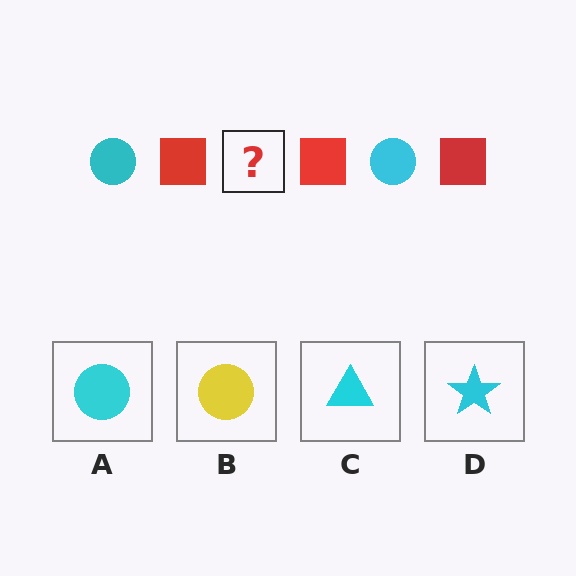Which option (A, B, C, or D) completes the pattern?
A.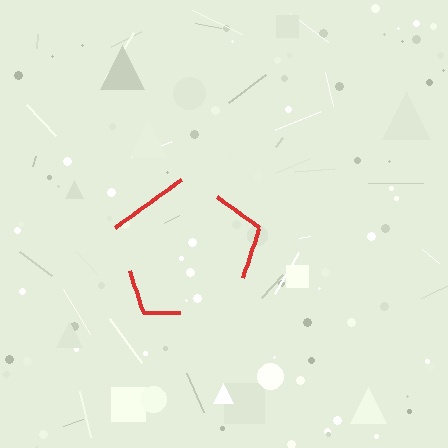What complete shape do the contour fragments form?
The contour fragments form a pentagon.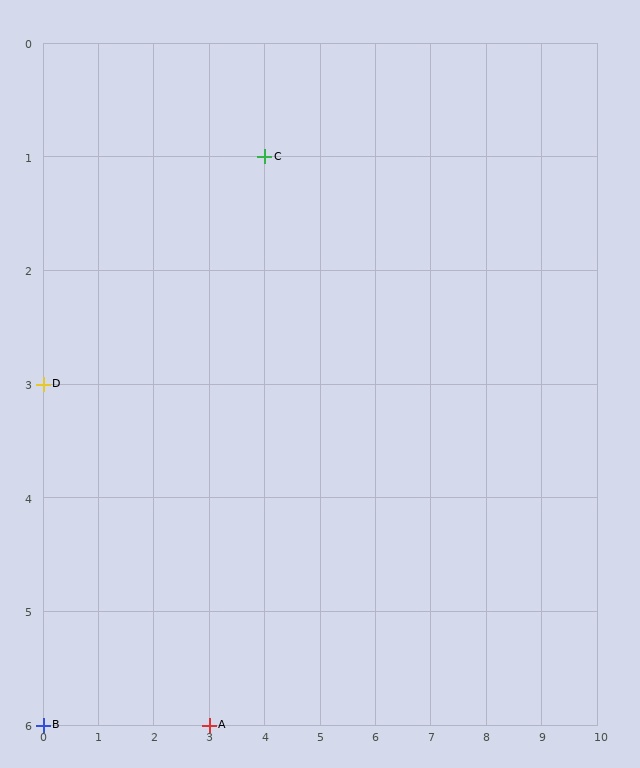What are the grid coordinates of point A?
Point A is at grid coordinates (3, 6).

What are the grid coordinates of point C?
Point C is at grid coordinates (4, 1).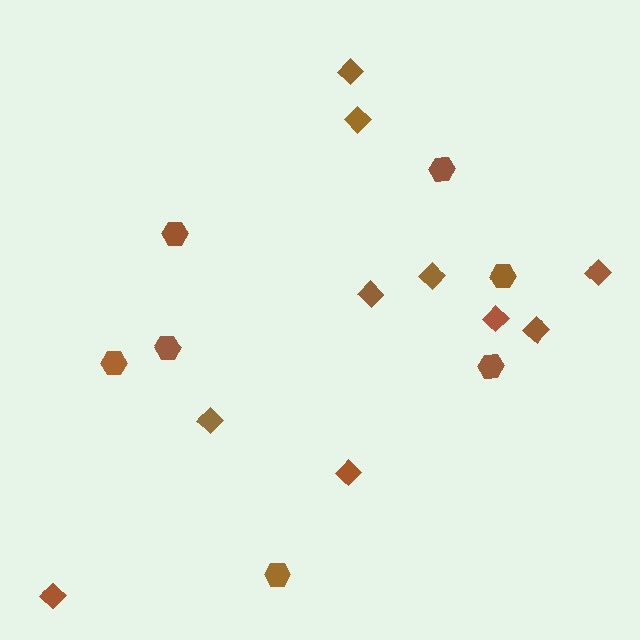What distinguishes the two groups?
There are 2 groups: one group of hexagons (7) and one group of diamonds (10).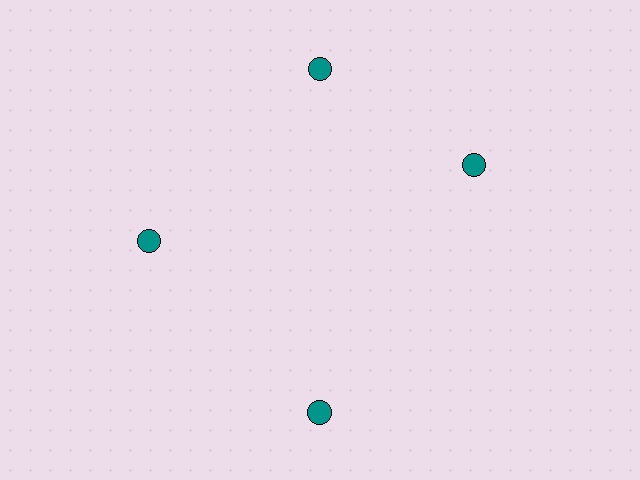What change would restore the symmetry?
The symmetry would be restored by rotating it back into even spacing with its neighbors so that all 4 circles sit at equal angles and equal distance from the center.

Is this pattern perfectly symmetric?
No. The 4 teal circles are arranged in a ring, but one element near the 3 o'clock position is rotated out of alignment along the ring, breaking the 4-fold rotational symmetry.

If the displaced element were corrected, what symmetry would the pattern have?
It would have 4-fold rotational symmetry — the pattern would map onto itself every 90 degrees.